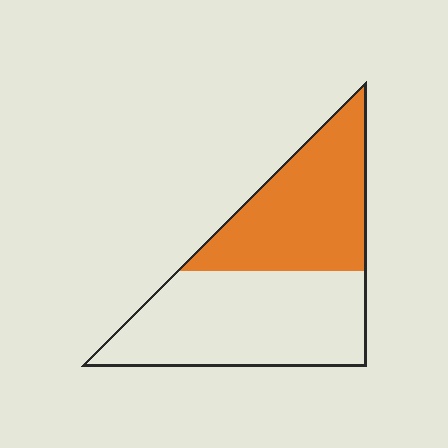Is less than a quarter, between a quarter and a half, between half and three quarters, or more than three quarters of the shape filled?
Between a quarter and a half.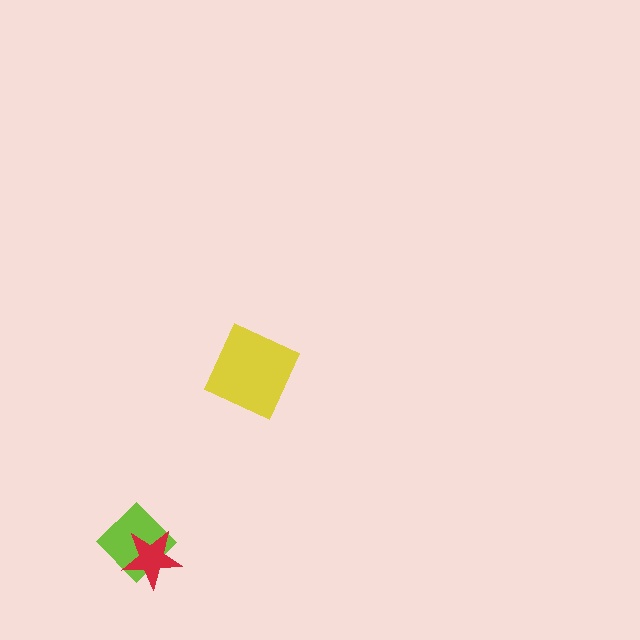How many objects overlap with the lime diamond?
1 object overlaps with the lime diamond.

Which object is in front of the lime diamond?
The red star is in front of the lime diamond.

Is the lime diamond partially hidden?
Yes, it is partially covered by another shape.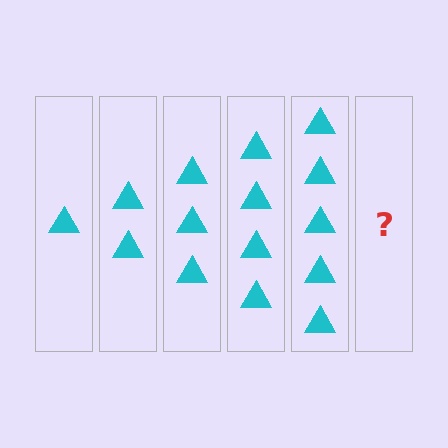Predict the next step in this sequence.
The next step is 6 triangles.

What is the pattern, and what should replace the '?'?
The pattern is that each step adds one more triangle. The '?' should be 6 triangles.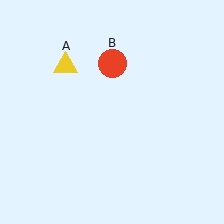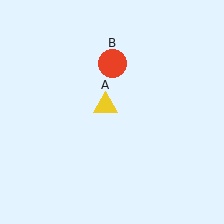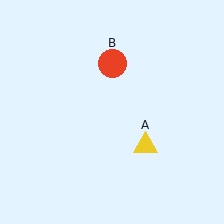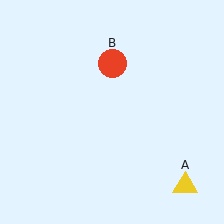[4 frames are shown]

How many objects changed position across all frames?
1 object changed position: yellow triangle (object A).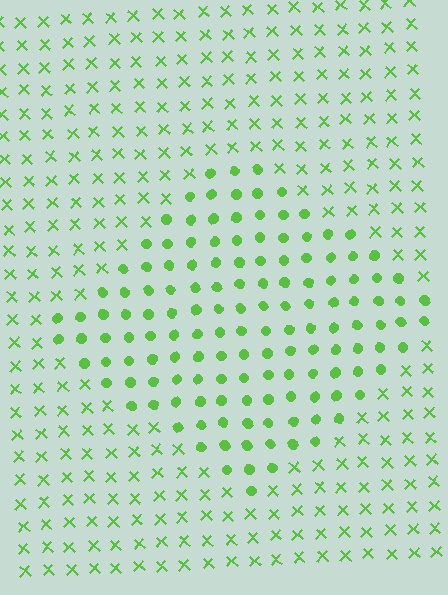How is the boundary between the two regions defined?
The boundary is defined by a change in element shape: circles inside vs. X marks outside. All elements share the same color and spacing.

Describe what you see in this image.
The image is filled with small lime elements arranged in a uniform grid. A diamond-shaped region contains circles, while the surrounding area contains X marks. The boundary is defined purely by the change in element shape.